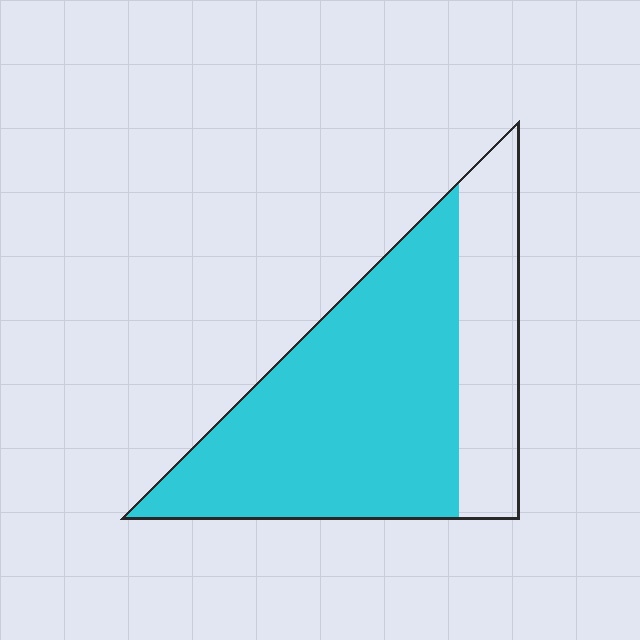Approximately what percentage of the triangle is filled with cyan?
Approximately 70%.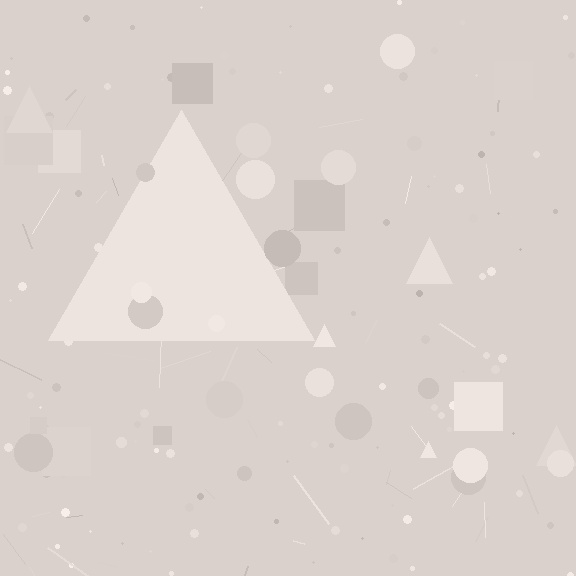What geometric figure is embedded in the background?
A triangle is embedded in the background.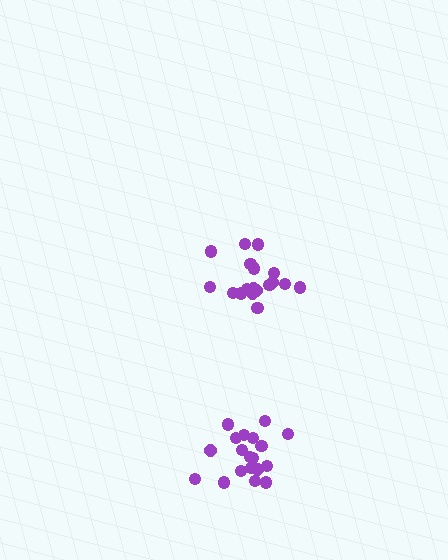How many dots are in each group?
Group 1: 18 dots, Group 2: 19 dots (37 total).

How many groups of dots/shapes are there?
There are 2 groups.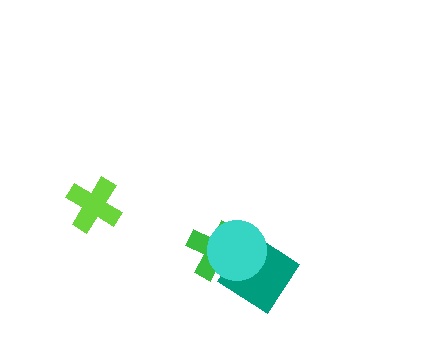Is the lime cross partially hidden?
No, no other shape covers it.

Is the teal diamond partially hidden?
Yes, it is partially covered by another shape.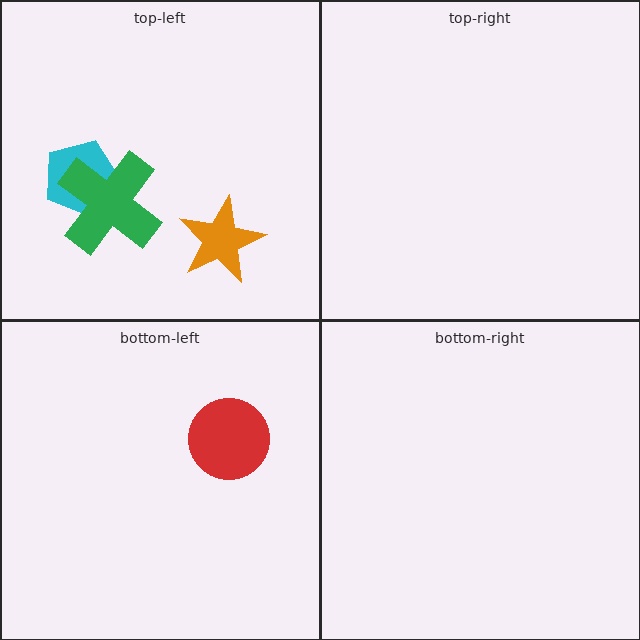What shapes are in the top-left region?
The orange star, the cyan pentagon, the green cross.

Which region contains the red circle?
The bottom-left region.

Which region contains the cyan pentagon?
The top-left region.